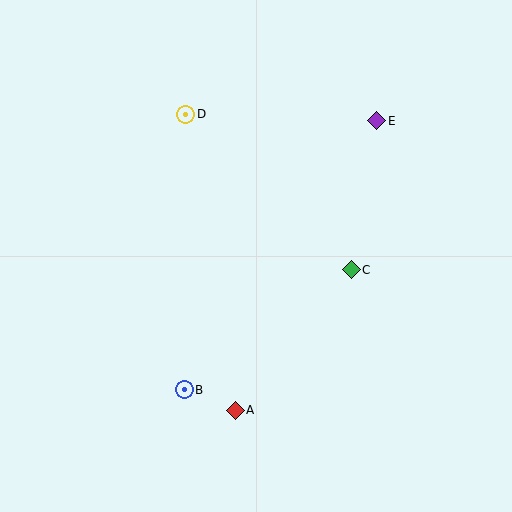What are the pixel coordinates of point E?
Point E is at (377, 121).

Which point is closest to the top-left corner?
Point D is closest to the top-left corner.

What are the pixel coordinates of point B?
Point B is at (184, 390).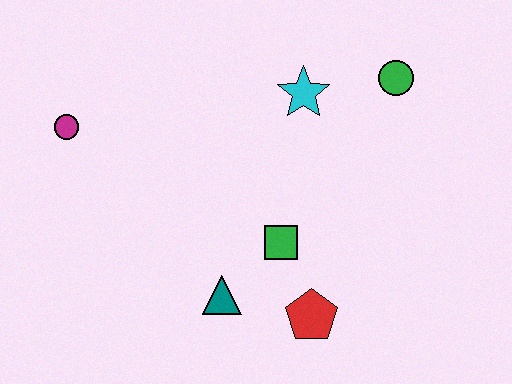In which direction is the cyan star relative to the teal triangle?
The cyan star is above the teal triangle.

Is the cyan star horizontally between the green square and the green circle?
Yes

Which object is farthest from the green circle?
The magenta circle is farthest from the green circle.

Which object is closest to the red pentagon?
The green square is closest to the red pentagon.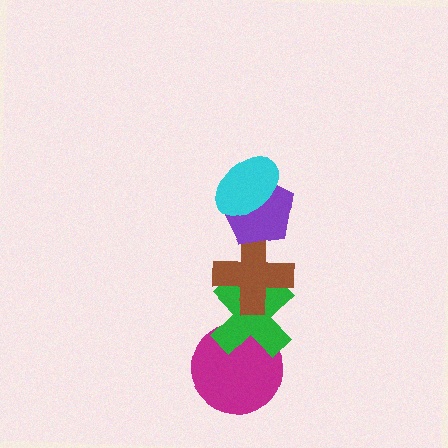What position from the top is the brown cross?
The brown cross is 3rd from the top.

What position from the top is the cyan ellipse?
The cyan ellipse is 1st from the top.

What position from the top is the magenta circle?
The magenta circle is 5th from the top.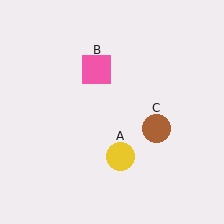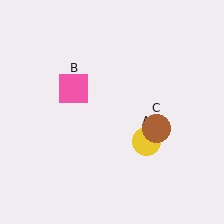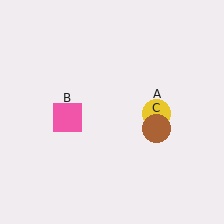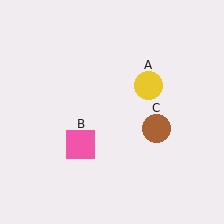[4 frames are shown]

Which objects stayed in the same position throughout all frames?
Brown circle (object C) remained stationary.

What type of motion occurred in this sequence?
The yellow circle (object A), pink square (object B) rotated counterclockwise around the center of the scene.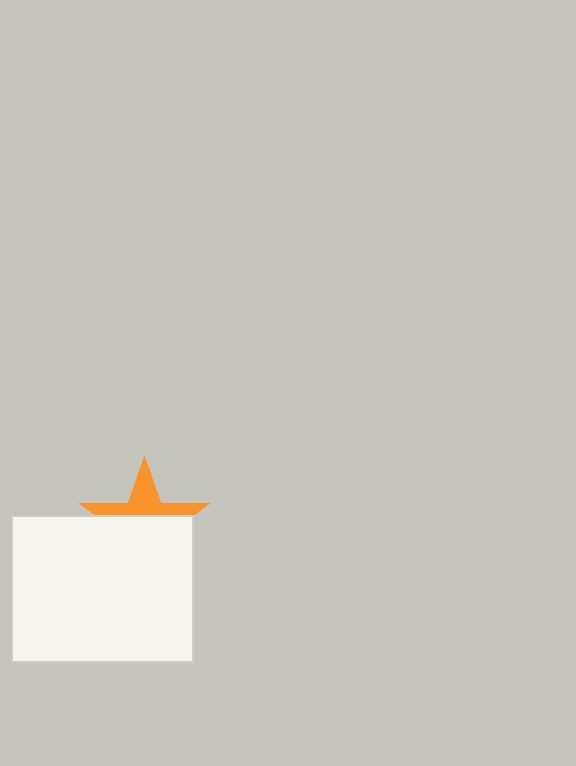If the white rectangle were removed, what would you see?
You would see the complete orange star.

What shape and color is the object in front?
The object in front is a white rectangle.